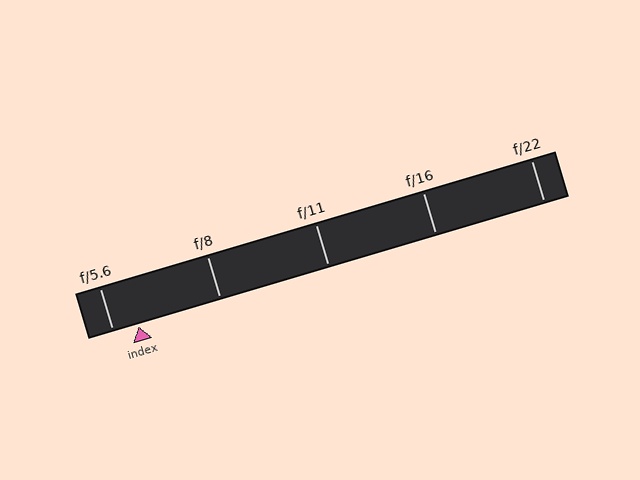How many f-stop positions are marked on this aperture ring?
There are 5 f-stop positions marked.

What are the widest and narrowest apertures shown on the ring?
The widest aperture shown is f/5.6 and the narrowest is f/22.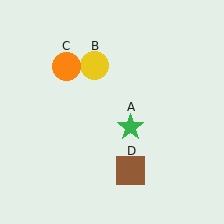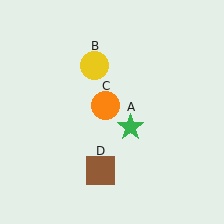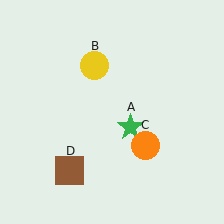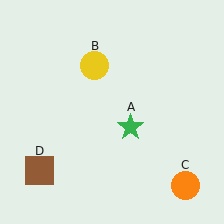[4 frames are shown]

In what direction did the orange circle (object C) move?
The orange circle (object C) moved down and to the right.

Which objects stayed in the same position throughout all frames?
Green star (object A) and yellow circle (object B) remained stationary.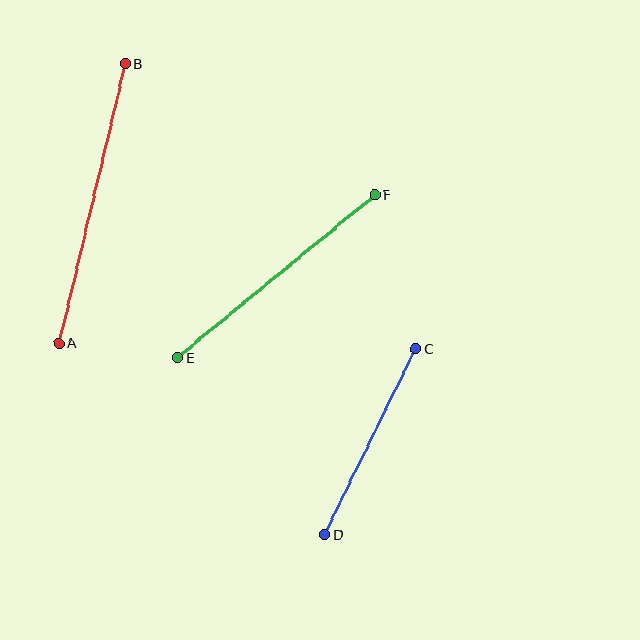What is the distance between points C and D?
The distance is approximately 207 pixels.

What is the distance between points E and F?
The distance is approximately 255 pixels.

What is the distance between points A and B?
The distance is approximately 287 pixels.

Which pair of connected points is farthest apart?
Points A and B are farthest apart.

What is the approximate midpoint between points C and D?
The midpoint is at approximately (370, 442) pixels.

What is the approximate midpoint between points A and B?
The midpoint is at approximately (92, 204) pixels.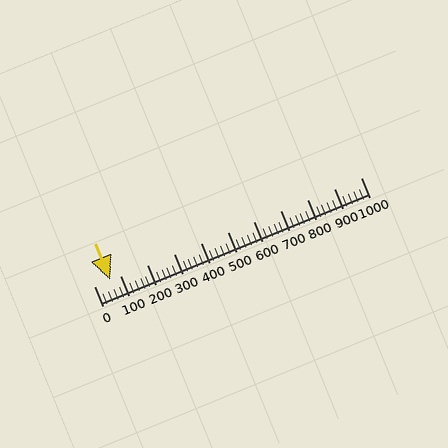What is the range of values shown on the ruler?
The ruler shows values from 0 to 1000.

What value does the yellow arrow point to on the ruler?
The yellow arrow points to approximately 62.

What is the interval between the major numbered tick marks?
The major tick marks are spaced 100 units apart.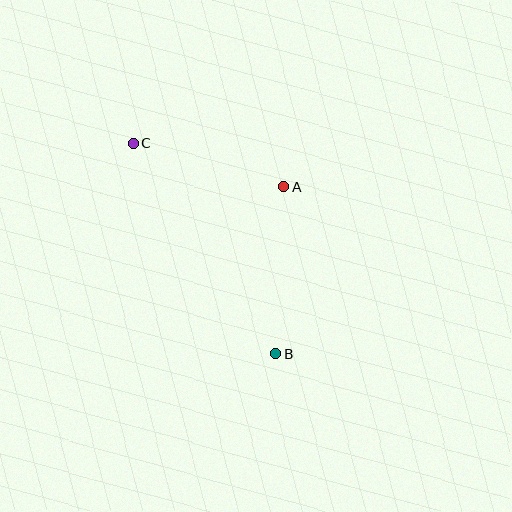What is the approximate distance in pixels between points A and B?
The distance between A and B is approximately 167 pixels.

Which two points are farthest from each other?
Points B and C are farthest from each other.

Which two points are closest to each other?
Points A and C are closest to each other.